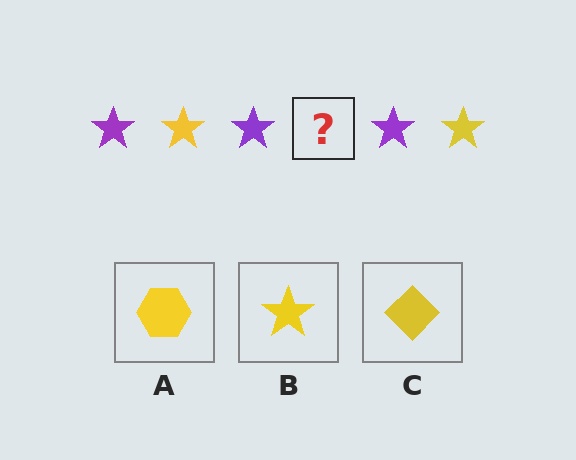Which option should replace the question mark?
Option B.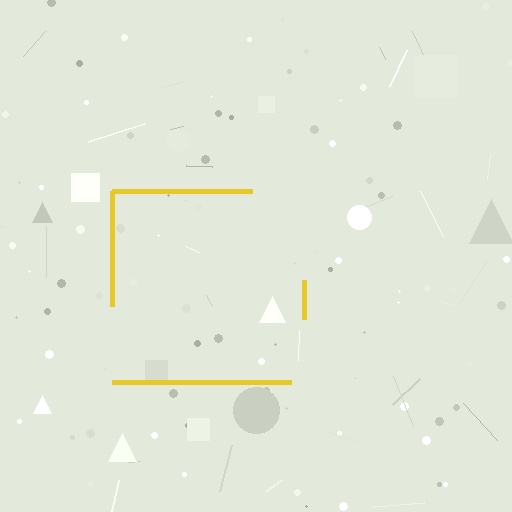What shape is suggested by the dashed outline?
The dashed outline suggests a square.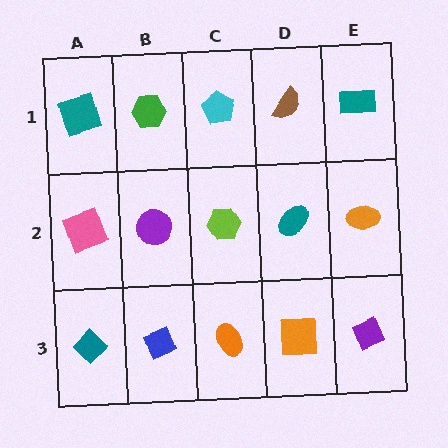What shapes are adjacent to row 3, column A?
A pink square (row 2, column A), a blue diamond (row 3, column B).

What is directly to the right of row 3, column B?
An orange ellipse.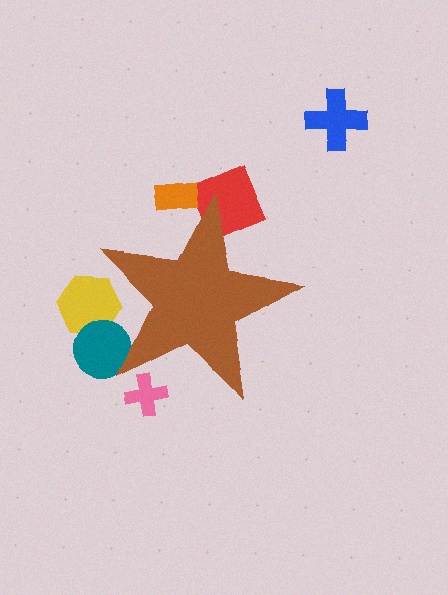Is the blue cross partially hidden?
No, the blue cross is fully visible.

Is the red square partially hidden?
Yes, the red square is partially hidden behind the brown star.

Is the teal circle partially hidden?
Yes, the teal circle is partially hidden behind the brown star.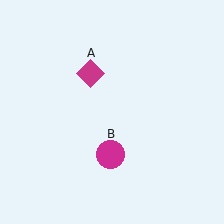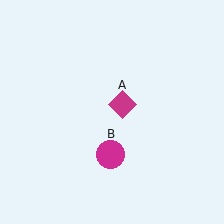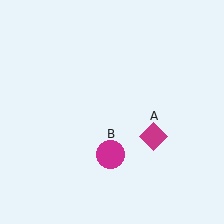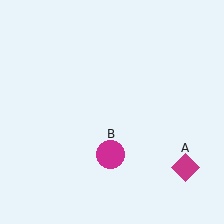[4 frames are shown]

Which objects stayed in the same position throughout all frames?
Magenta circle (object B) remained stationary.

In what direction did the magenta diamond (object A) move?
The magenta diamond (object A) moved down and to the right.